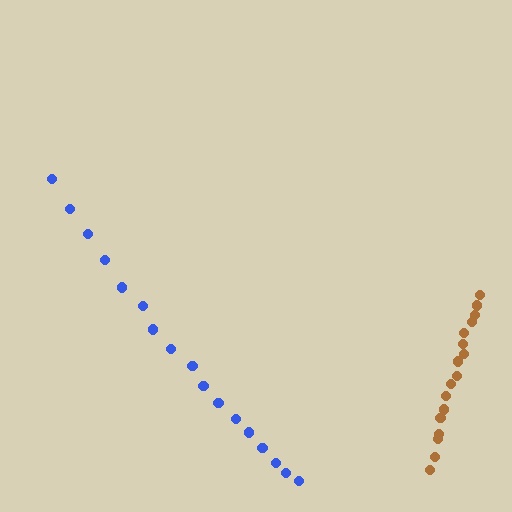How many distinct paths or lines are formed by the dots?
There are 2 distinct paths.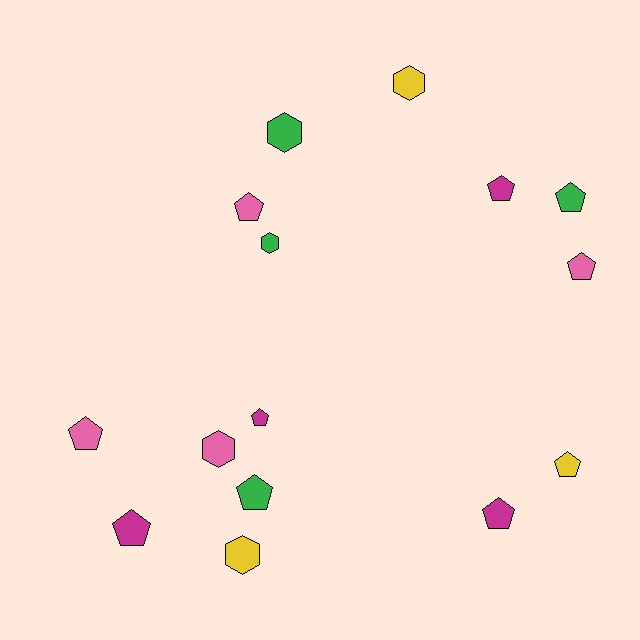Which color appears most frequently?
Pink, with 4 objects.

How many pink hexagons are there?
There is 1 pink hexagon.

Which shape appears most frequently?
Pentagon, with 10 objects.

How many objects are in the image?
There are 15 objects.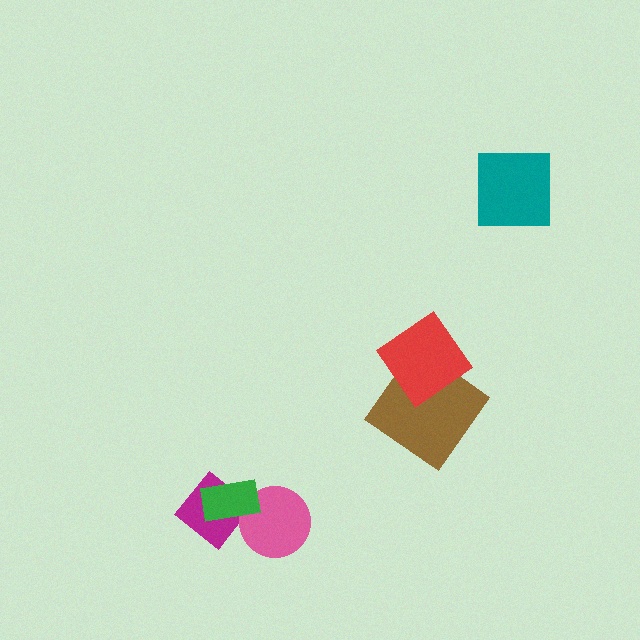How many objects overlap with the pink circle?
2 objects overlap with the pink circle.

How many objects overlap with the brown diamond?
1 object overlaps with the brown diamond.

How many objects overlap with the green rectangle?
2 objects overlap with the green rectangle.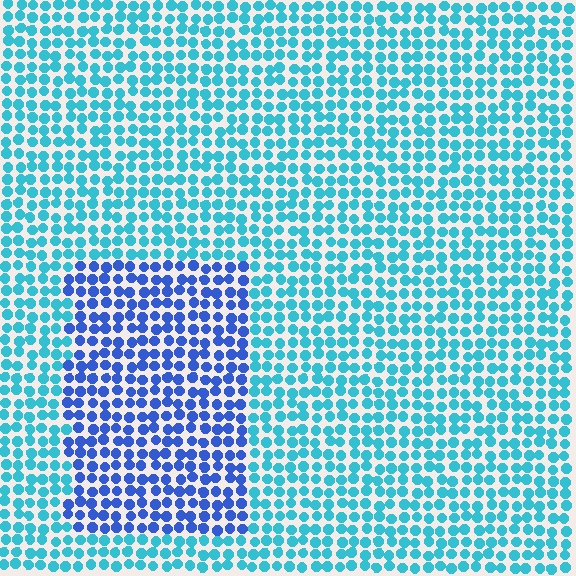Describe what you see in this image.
The image is filled with small cyan elements in a uniform arrangement. A rectangle-shaped region is visible where the elements are tinted to a slightly different hue, forming a subtle color boundary.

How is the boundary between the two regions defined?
The boundary is defined purely by a slight shift in hue (about 39 degrees). Spacing, size, and orientation are identical on both sides.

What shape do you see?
I see a rectangle.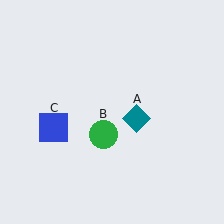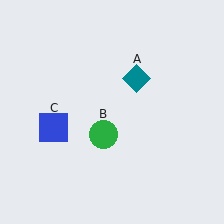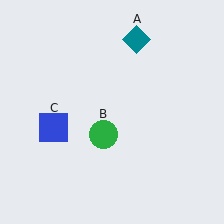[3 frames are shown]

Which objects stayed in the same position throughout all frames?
Green circle (object B) and blue square (object C) remained stationary.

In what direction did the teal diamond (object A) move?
The teal diamond (object A) moved up.